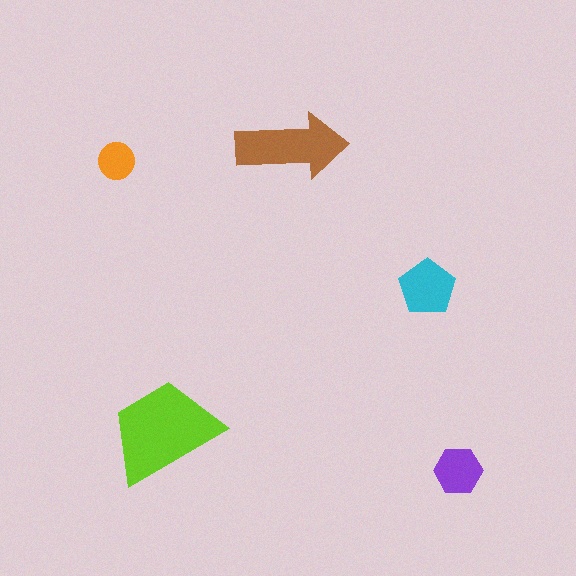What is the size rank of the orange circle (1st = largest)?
5th.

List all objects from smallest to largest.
The orange circle, the purple hexagon, the cyan pentagon, the brown arrow, the lime trapezoid.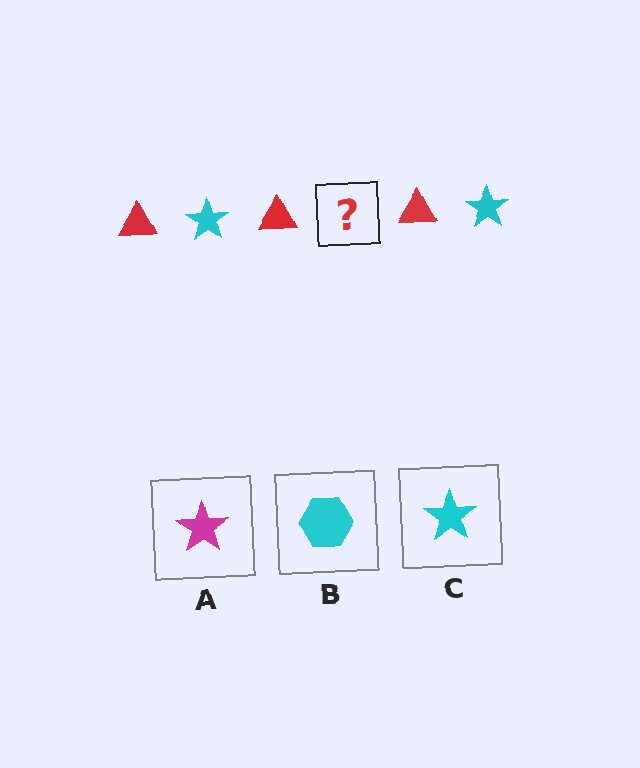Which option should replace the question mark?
Option C.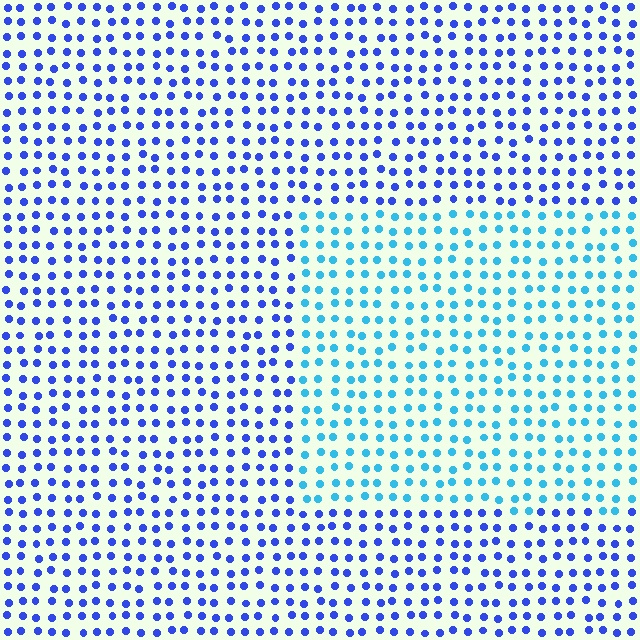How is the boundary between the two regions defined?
The boundary is defined purely by a slight shift in hue (about 39 degrees). Spacing, size, and orientation are identical on both sides.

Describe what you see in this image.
The image is filled with small blue elements in a uniform arrangement. A rectangle-shaped region is visible where the elements are tinted to a slightly different hue, forming a subtle color boundary.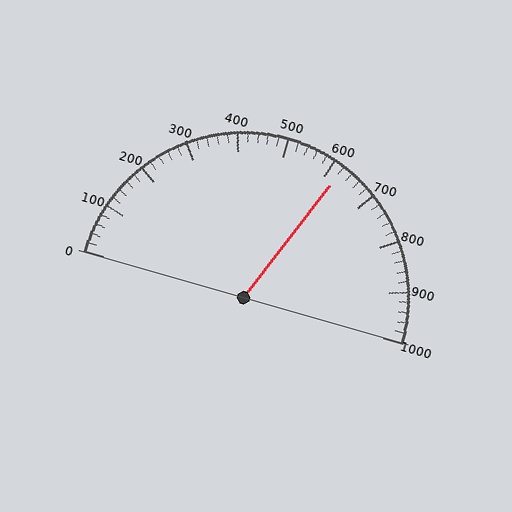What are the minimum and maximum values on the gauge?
The gauge ranges from 0 to 1000.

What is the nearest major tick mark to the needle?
The nearest major tick mark is 600.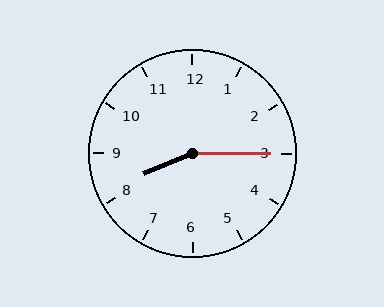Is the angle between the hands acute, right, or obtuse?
It is obtuse.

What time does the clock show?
8:15.